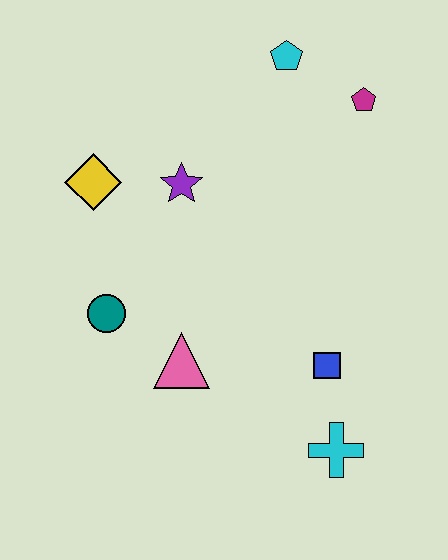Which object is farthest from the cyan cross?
The cyan pentagon is farthest from the cyan cross.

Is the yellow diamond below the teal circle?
No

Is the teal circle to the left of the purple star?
Yes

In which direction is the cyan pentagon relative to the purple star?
The cyan pentagon is above the purple star.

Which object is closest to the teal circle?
The pink triangle is closest to the teal circle.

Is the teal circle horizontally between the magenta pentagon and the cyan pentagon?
No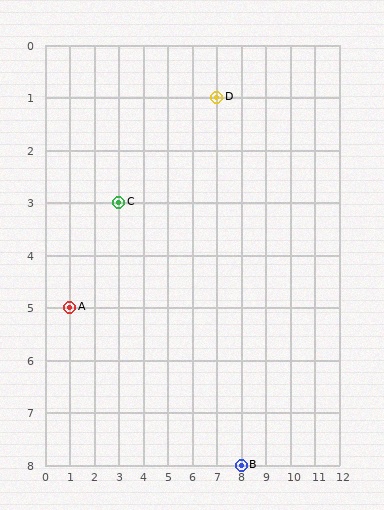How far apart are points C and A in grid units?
Points C and A are 2 columns and 2 rows apart (about 2.8 grid units diagonally).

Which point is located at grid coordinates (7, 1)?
Point D is at (7, 1).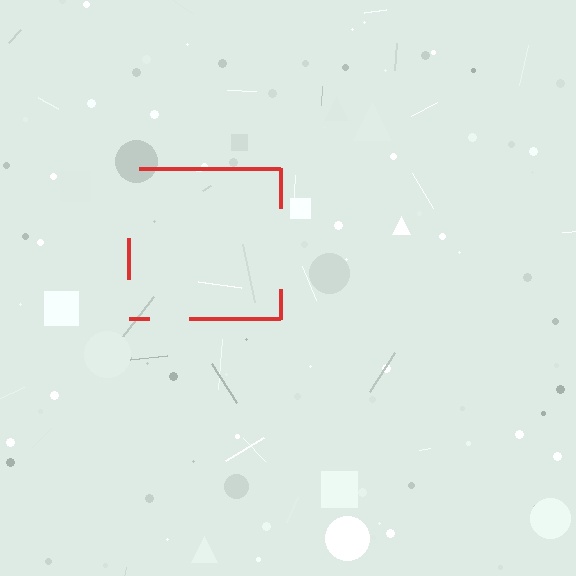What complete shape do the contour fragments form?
The contour fragments form a square.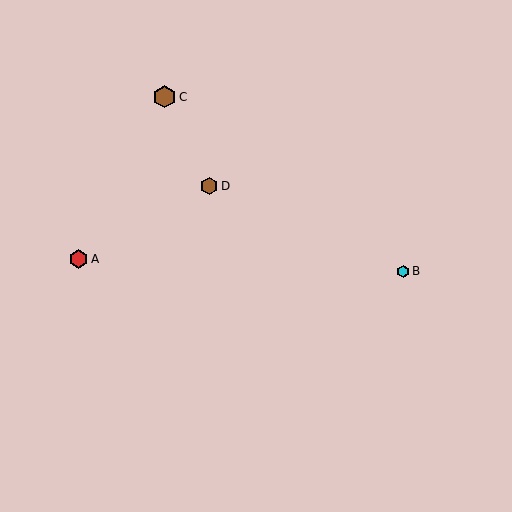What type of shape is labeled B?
Shape B is a cyan hexagon.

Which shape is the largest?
The brown hexagon (labeled C) is the largest.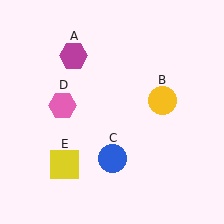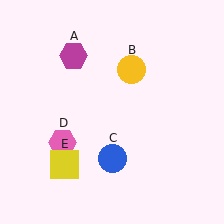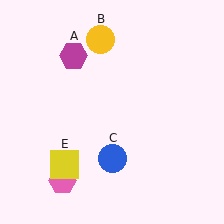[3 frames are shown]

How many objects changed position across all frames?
2 objects changed position: yellow circle (object B), pink hexagon (object D).